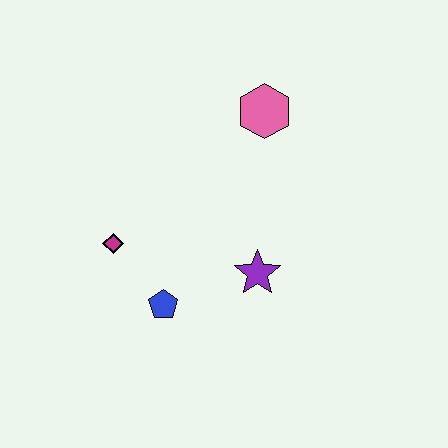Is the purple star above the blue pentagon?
Yes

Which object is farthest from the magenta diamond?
The pink hexagon is farthest from the magenta diamond.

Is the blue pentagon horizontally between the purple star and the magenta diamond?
Yes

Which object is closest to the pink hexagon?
The purple star is closest to the pink hexagon.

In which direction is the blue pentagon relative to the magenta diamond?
The blue pentagon is below the magenta diamond.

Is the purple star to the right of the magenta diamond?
Yes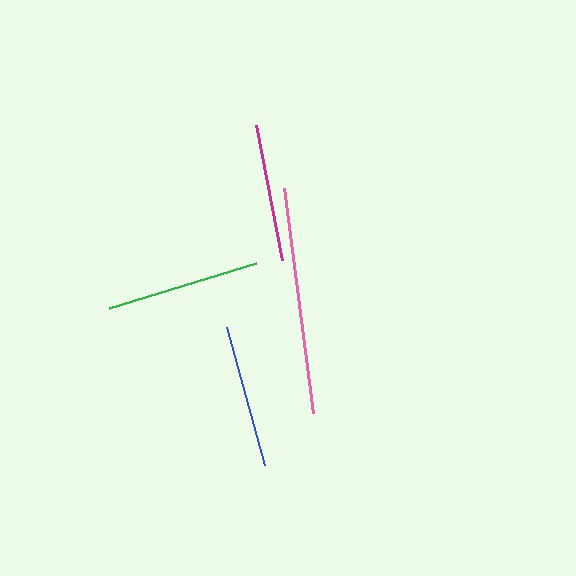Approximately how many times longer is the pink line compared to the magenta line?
The pink line is approximately 1.7 times the length of the magenta line.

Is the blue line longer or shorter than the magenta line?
The blue line is longer than the magenta line.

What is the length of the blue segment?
The blue segment is approximately 144 pixels long.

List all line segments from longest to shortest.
From longest to shortest: pink, green, blue, magenta.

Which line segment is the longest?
The pink line is the longest at approximately 227 pixels.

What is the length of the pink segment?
The pink segment is approximately 227 pixels long.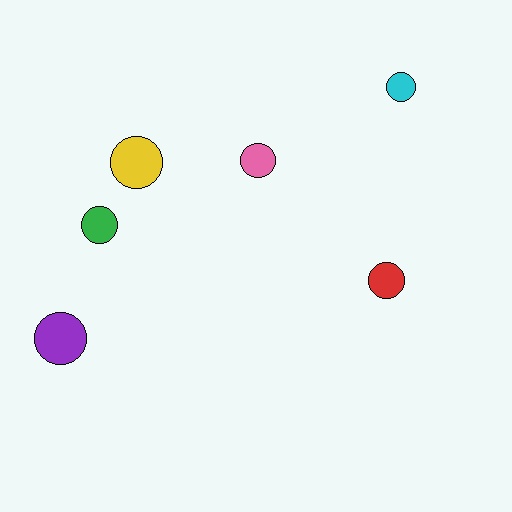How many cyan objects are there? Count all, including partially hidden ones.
There is 1 cyan object.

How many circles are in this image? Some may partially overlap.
There are 6 circles.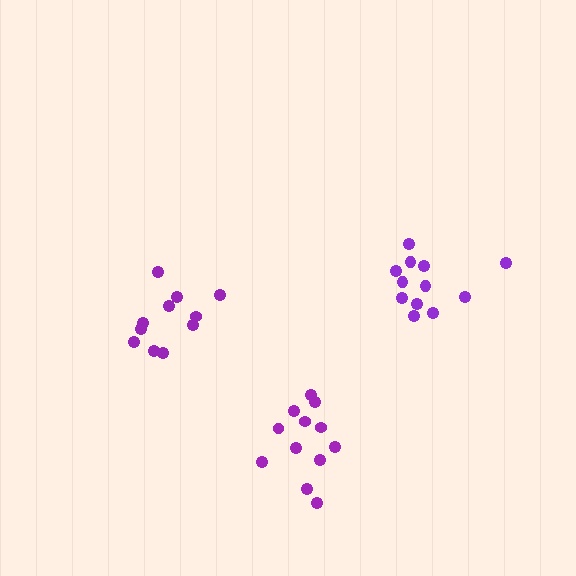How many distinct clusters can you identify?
There are 3 distinct clusters.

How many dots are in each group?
Group 1: 11 dots, Group 2: 12 dots, Group 3: 12 dots (35 total).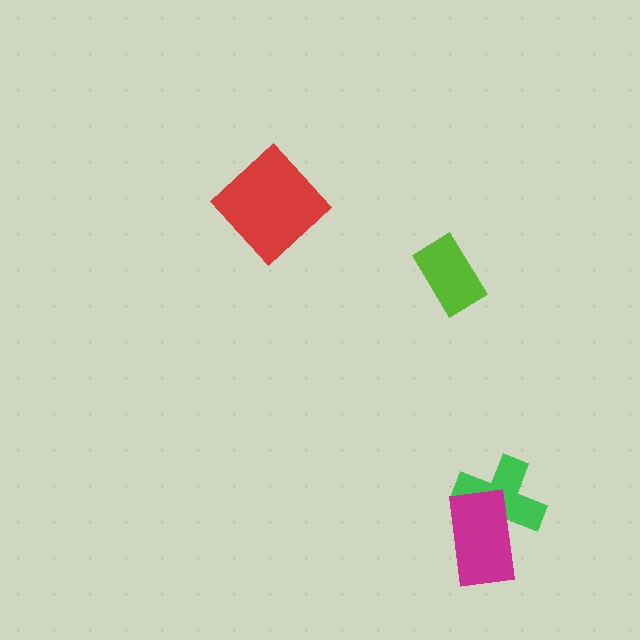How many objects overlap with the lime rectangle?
0 objects overlap with the lime rectangle.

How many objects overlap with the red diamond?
0 objects overlap with the red diamond.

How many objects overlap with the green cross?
1 object overlaps with the green cross.